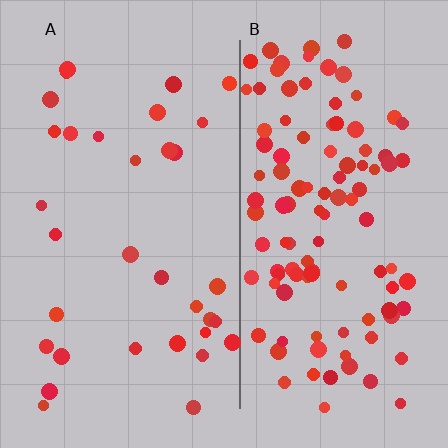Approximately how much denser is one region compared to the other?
Approximately 3.3× — region B over region A.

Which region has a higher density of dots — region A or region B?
B (the right).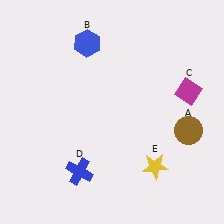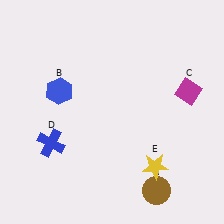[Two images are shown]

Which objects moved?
The objects that moved are: the brown circle (A), the blue hexagon (B), the blue cross (D).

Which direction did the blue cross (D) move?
The blue cross (D) moved up.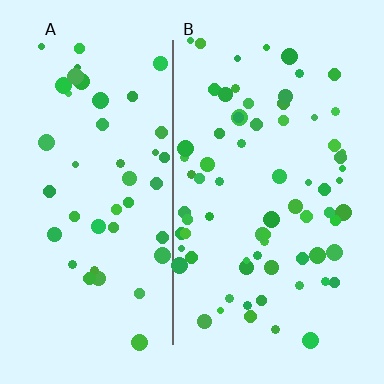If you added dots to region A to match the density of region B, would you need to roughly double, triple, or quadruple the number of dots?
Approximately double.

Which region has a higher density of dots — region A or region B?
B (the right).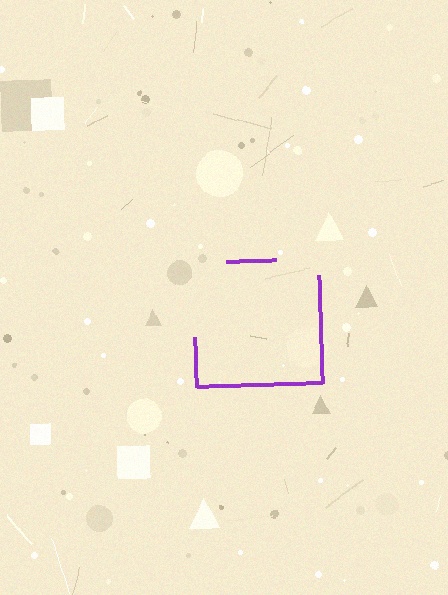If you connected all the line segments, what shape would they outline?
They would outline a square.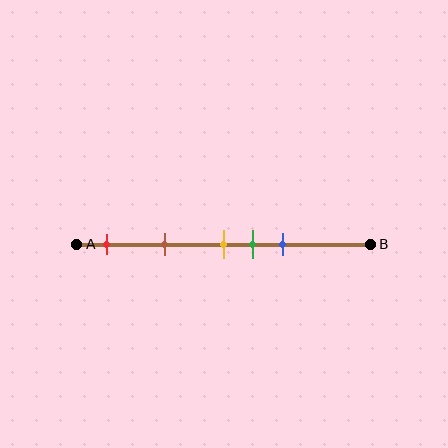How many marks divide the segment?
There are 5 marks dividing the segment.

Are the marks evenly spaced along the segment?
No, the marks are not evenly spaced.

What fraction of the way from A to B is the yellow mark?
The yellow mark is approximately 50% (0.5) of the way from A to B.